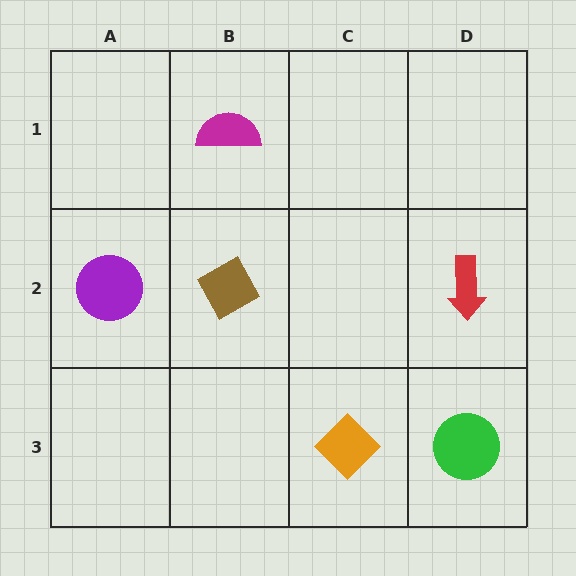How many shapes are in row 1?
1 shape.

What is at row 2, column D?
A red arrow.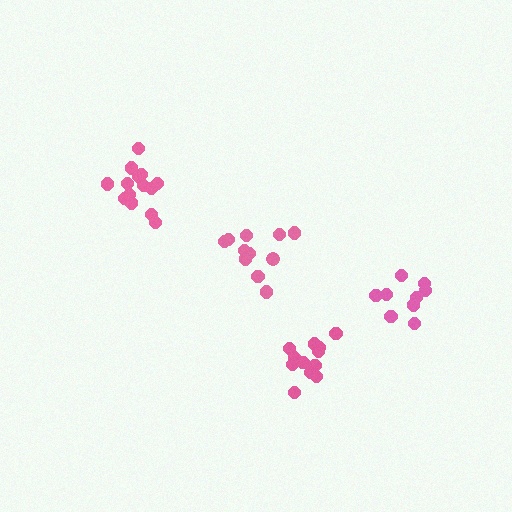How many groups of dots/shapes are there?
There are 4 groups.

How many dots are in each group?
Group 1: 11 dots, Group 2: 9 dots, Group 3: 14 dots, Group 4: 12 dots (46 total).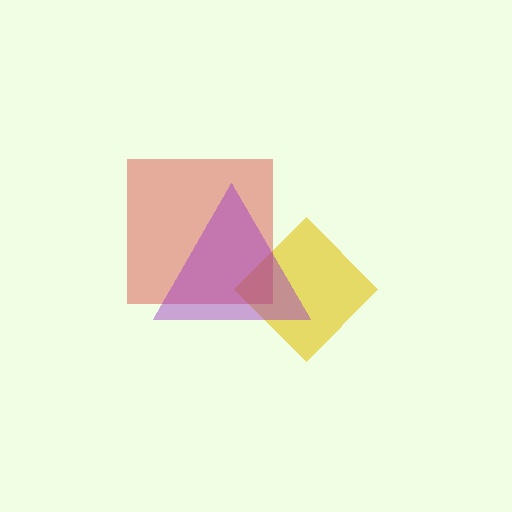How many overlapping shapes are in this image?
There are 3 overlapping shapes in the image.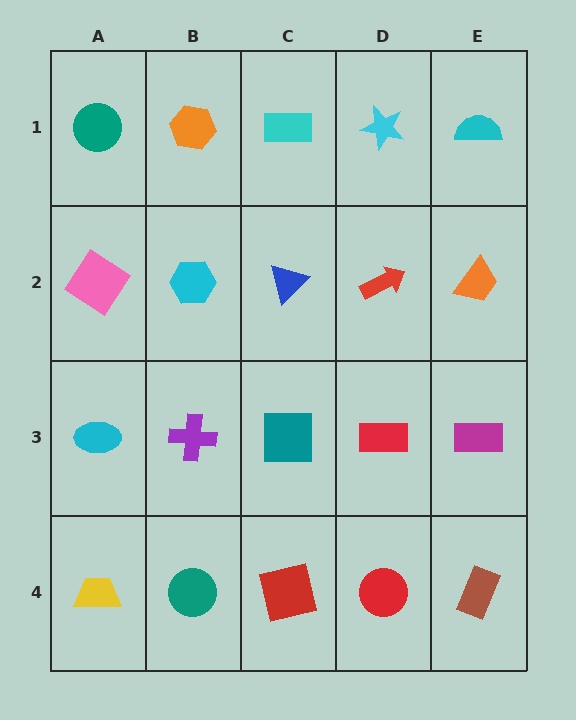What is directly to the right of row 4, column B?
A red square.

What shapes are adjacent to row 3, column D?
A red arrow (row 2, column D), a red circle (row 4, column D), a teal square (row 3, column C), a magenta rectangle (row 3, column E).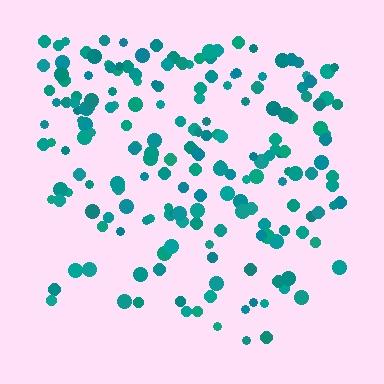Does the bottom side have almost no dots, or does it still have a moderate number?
Still a moderate number, just noticeably fewer than the top.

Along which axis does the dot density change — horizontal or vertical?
Vertical.